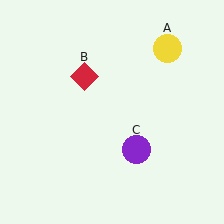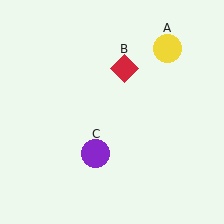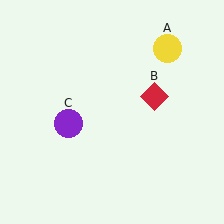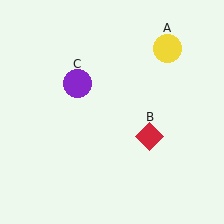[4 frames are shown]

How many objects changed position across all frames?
2 objects changed position: red diamond (object B), purple circle (object C).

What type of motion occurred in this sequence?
The red diamond (object B), purple circle (object C) rotated clockwise around the center of the scene.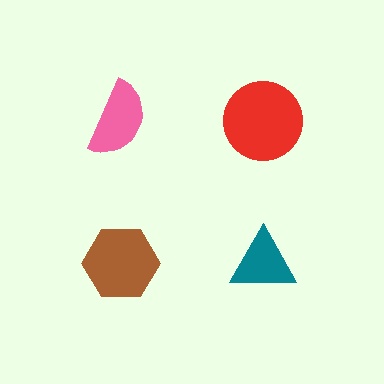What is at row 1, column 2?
A red circle.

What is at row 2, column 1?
A brown hexagon.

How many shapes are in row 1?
2 shapes.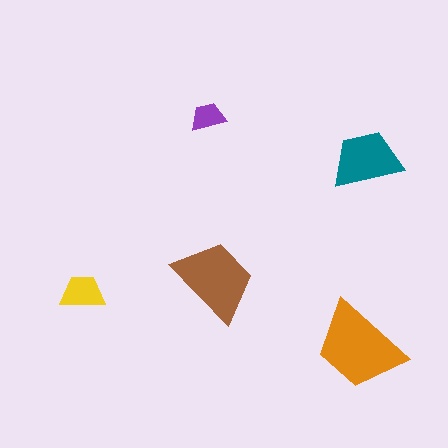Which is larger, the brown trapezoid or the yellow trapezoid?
The brown one.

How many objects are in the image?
There are 5 objects in the image.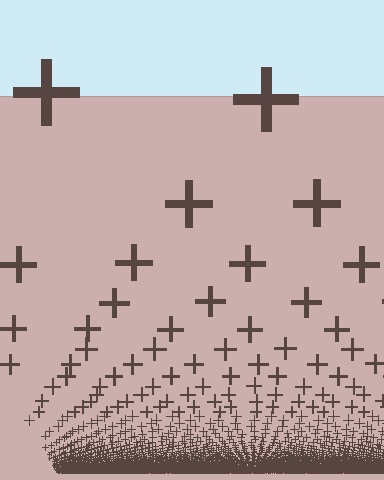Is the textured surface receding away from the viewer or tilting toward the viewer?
The surface appears to tilt toward the viewer. Texture elements get larger and sparser toward the top.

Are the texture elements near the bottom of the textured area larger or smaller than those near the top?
Smaller. The gradient is inverted — elements near the bottom are smaller and denser.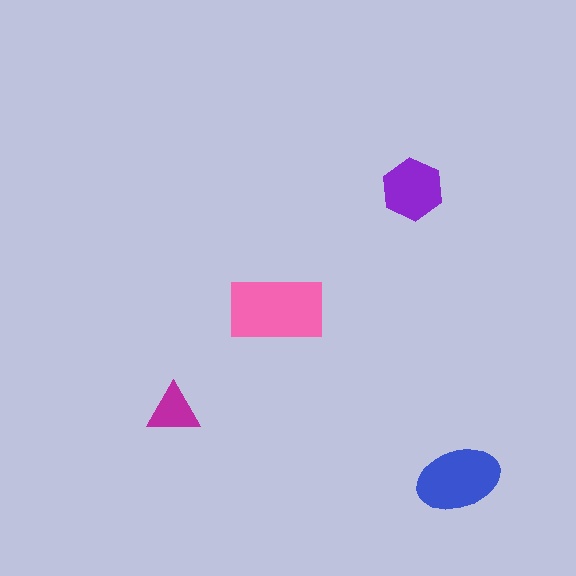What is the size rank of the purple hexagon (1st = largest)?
3rd.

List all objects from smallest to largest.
The magenta triangle, the purple hexagon, the blue ellipse, the pink rectangle.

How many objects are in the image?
There are 4 objects in the image.